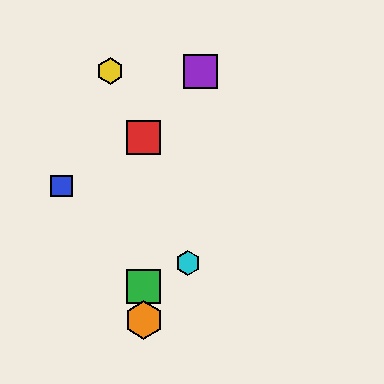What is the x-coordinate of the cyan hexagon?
The cyan hexagon is at x≈188.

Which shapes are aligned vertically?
The red square, the green square, the orange hexagon are aligned vertically.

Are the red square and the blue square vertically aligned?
No, the red square is at x≈144 and the blue square is at x≈62.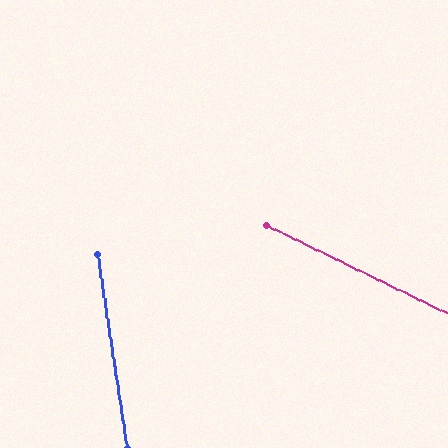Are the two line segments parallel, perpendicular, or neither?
Neither parallel nor perpendicular — they differ by about 55°.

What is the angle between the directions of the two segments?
Approximately 55 degrees.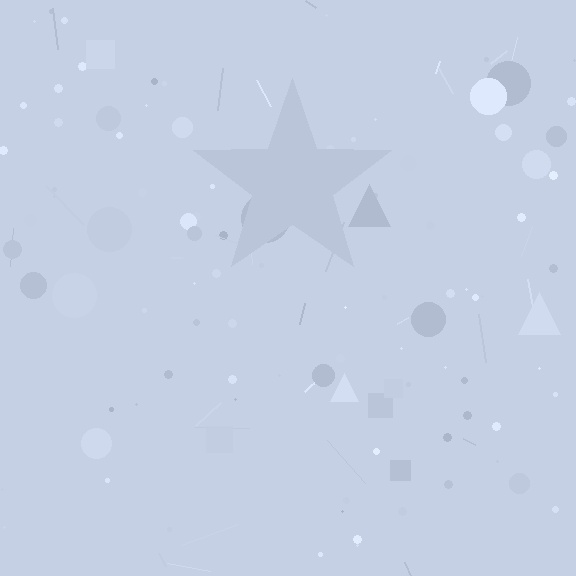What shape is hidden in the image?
A star is hidden in the image.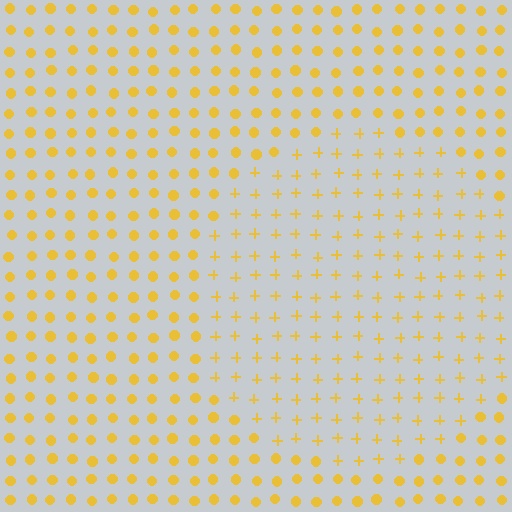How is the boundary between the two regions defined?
The boundary is defined by a change in element shape: plus signs inside vs. circles outside. All elements share the same color and spacing.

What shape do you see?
I see a circle.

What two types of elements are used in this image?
The image uses plus signs inside the circle region and circles outside it.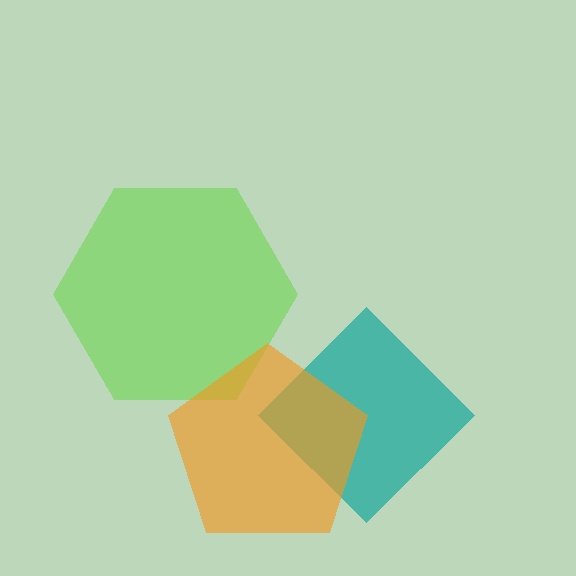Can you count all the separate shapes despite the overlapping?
Yes, there are 3 separate shapes.